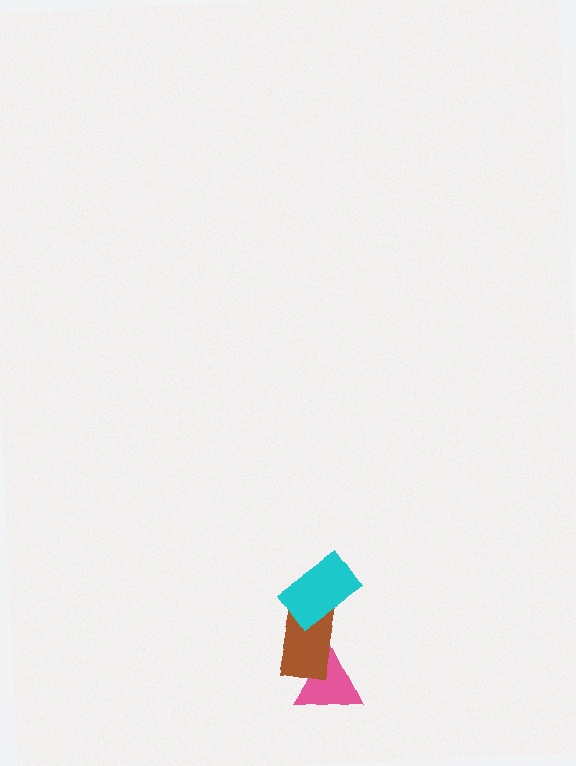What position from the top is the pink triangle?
The pink triangle is 3rd from the top.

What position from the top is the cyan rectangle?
The cyan rectangle is 1st from the top.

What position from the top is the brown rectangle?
The brown rectangle is 2nd from the top.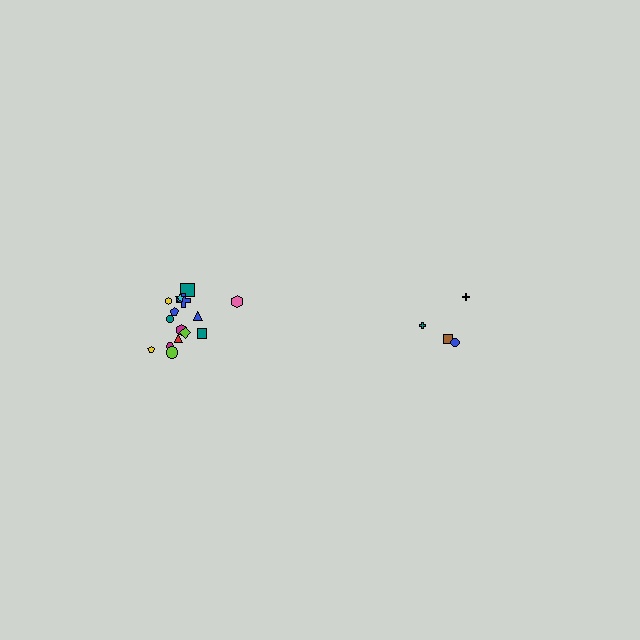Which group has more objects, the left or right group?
The left group.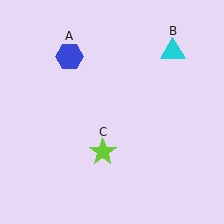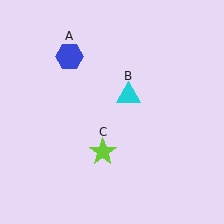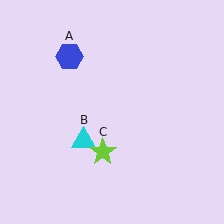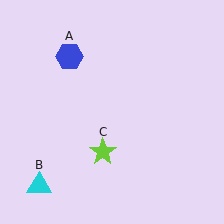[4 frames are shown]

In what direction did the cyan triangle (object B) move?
The cyan triangle (object B) moved down and to the left.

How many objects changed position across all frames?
1 object changed position: cyan triangle (object B).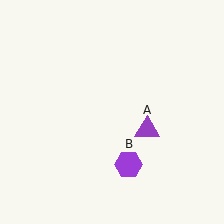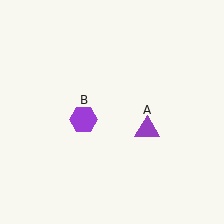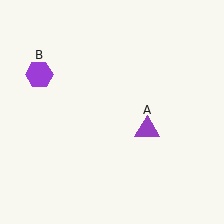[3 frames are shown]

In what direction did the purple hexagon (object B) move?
The purple hexagon (object B) moved up and to the left.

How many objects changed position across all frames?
1 object changed position: purple hexagon (object B).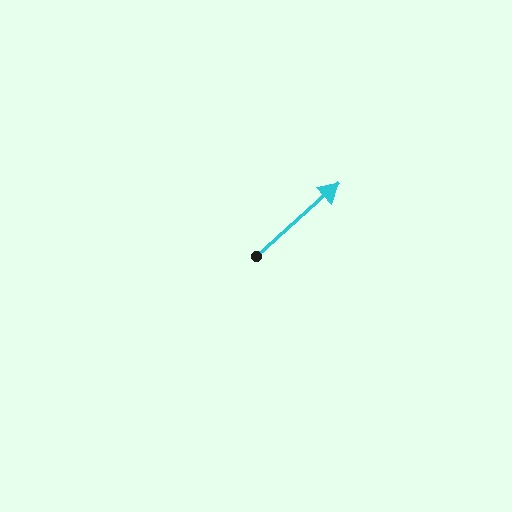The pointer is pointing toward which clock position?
Roughly 2 o'clock.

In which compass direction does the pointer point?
Northeast.